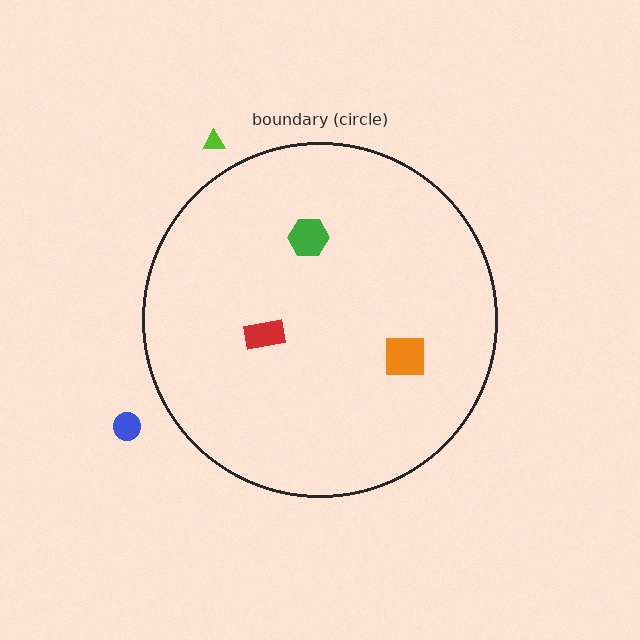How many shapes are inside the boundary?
3 inside, 2 outside.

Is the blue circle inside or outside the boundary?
Outside.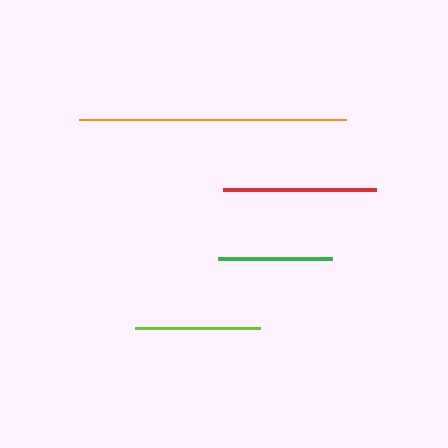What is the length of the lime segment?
The lime segment is approximately 126 pixels long.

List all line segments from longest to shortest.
From longest to shortest: orange, red, lime, green.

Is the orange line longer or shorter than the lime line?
The orange line is longer than the lime line.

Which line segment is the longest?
The orange line is the longest at approximately 267 pixels.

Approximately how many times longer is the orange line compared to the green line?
The orange line is approximately 2.3 times the length of the green line.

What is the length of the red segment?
The red segment is approximately 152 pixels long.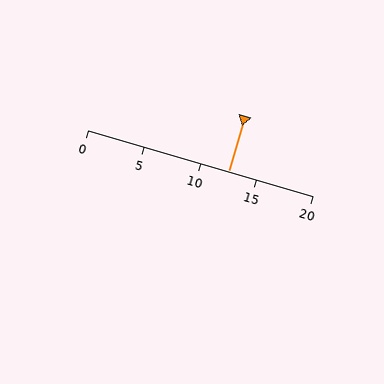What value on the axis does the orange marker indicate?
The marker indicates approximately 12.5.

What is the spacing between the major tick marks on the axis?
The major ticks are spaced 5 apart.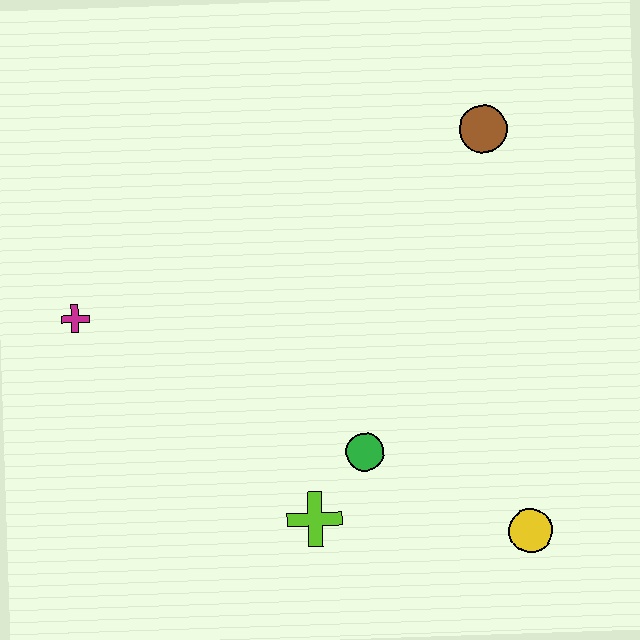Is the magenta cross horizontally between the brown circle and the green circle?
No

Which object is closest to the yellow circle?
The green circle is closest to the yellow circle.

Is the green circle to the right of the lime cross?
Yes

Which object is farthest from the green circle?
The brown circle is farthest from the green circle.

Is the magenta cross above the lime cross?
Yes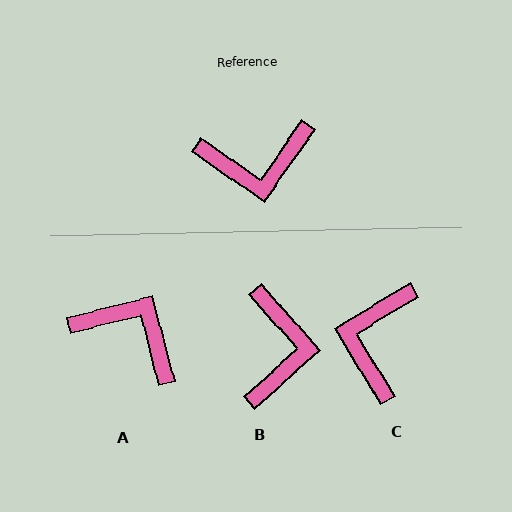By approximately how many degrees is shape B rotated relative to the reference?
Approximately 77 degrees counter-clockwise.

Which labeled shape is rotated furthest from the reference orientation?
A, about 139 degrees away.